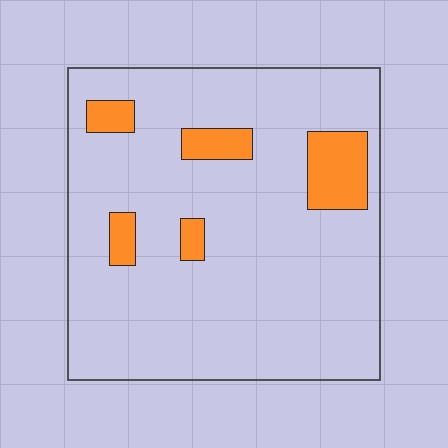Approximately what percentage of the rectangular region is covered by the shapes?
Approximately 10%.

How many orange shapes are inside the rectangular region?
5.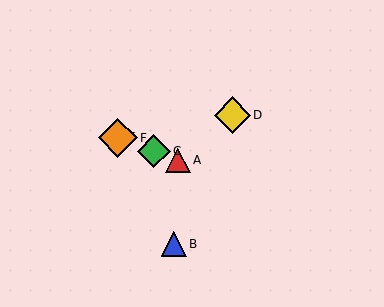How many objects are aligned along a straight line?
4 objects (A, C, E, F) are aligned along a straight line.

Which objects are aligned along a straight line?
Objects A, C, E, F are aligned along a straight line.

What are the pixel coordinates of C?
Object C is at (154, 151).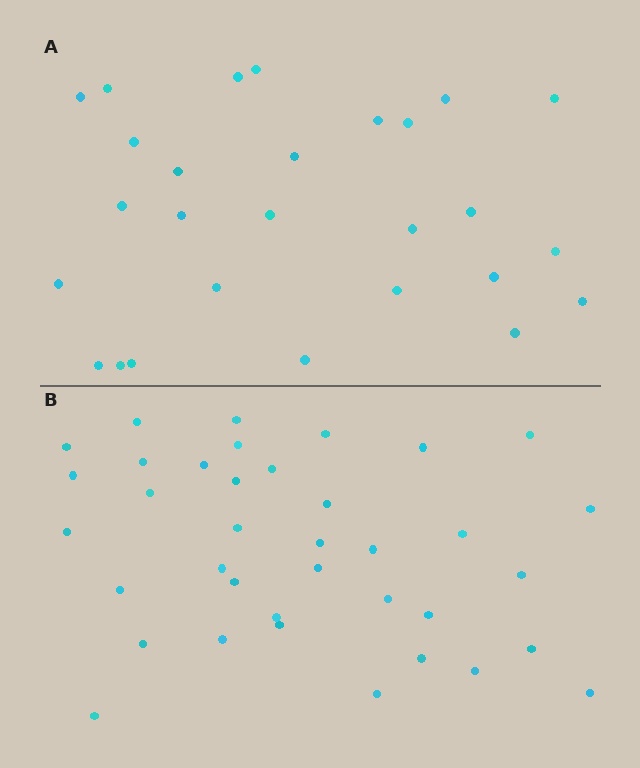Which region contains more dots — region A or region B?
Region B (the bottom region) has more dots.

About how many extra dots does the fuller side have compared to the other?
Region B has roughly 10 or so more dots than region A.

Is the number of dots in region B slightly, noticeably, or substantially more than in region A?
Region B has noticeably more, but not dramatically so. The ratio is roughly 1.4 to 1.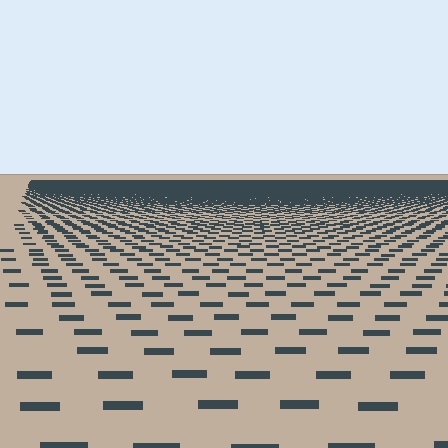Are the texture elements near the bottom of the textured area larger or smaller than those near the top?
Larger. Near the bottom, elements are closer to the viewer and appear at a bigger on-screen size.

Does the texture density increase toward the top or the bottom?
Density increases toward the top.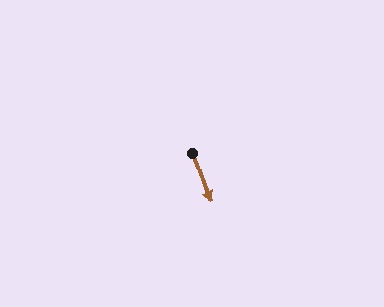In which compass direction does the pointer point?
South.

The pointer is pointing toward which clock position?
Roughly 5 o'clock.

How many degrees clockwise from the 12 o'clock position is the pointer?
Approximately 160 degrees.